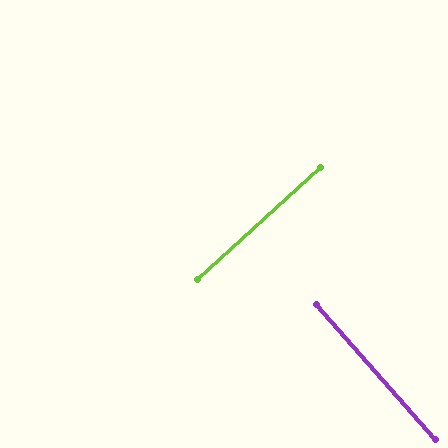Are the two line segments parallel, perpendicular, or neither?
Perpendicular — they meet at approximately 89°.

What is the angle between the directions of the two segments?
Approximately 89 degrees.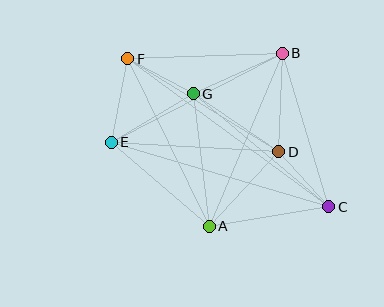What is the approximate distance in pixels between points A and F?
The distance between A and F is approximately 186 pixels.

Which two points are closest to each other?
Points C and D are closest to each other.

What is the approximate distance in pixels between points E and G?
The distance between E and G is approximately 95 pixels.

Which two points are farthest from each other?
Points C and F are farthest from each other.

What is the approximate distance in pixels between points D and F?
The distance between D and F is approximately 178 pixels.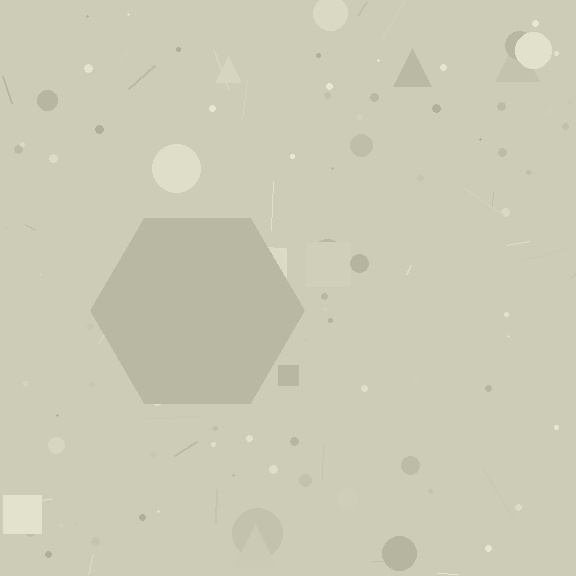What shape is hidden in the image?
A hexagon is hidden in the image.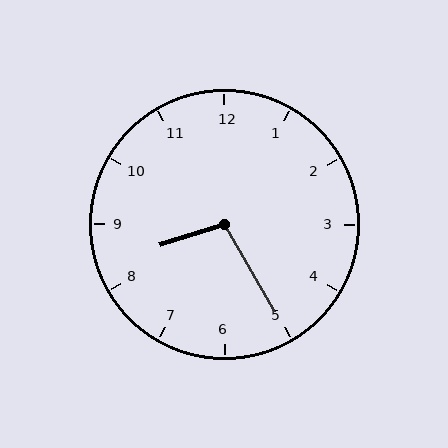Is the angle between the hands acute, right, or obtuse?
It is obtuse.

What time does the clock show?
8:25.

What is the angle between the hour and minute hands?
Approximately 102 degrees.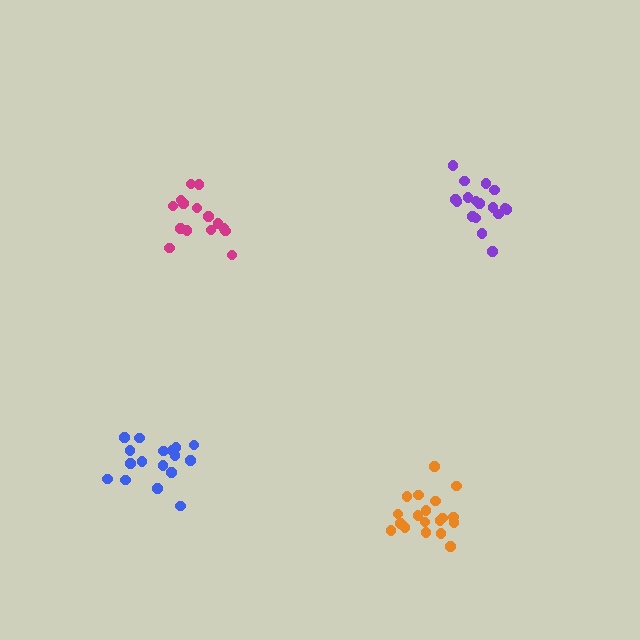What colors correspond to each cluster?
The clusters are colored: blue, purple, orange, magenta.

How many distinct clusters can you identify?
There are 4 distinct clusters.